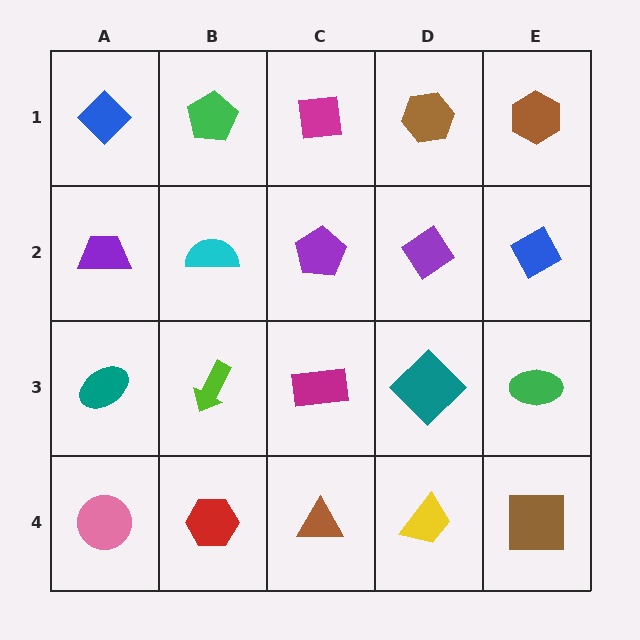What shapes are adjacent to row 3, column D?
A purple diamond (row 2, column D), a yellow trapezoid (row 4, column D), a magenta rectangle (row 3, column C), a green ellipse (row 3, column E).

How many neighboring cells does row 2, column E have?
3.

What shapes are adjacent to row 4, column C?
A magenta rectangle (row 3, column C), a red hexagon (row 4, column B), a yellow trapezoid (row 4, column D).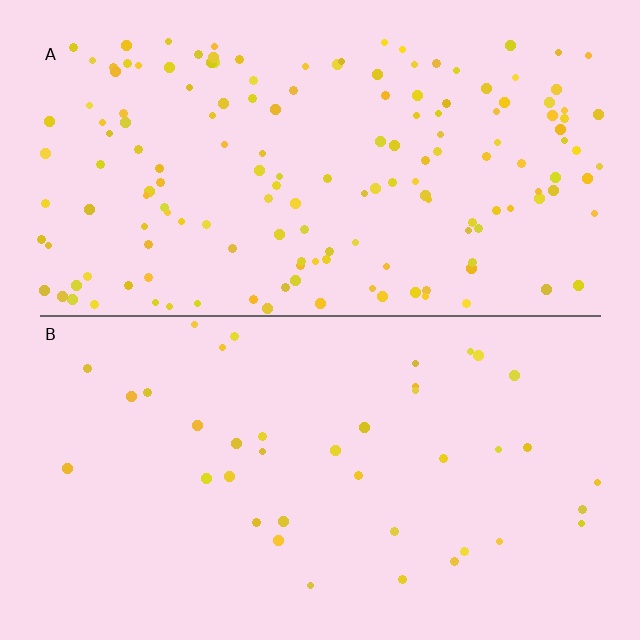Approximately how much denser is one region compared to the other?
Approximately 4.1× — region A over region B.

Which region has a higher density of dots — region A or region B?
A (the top).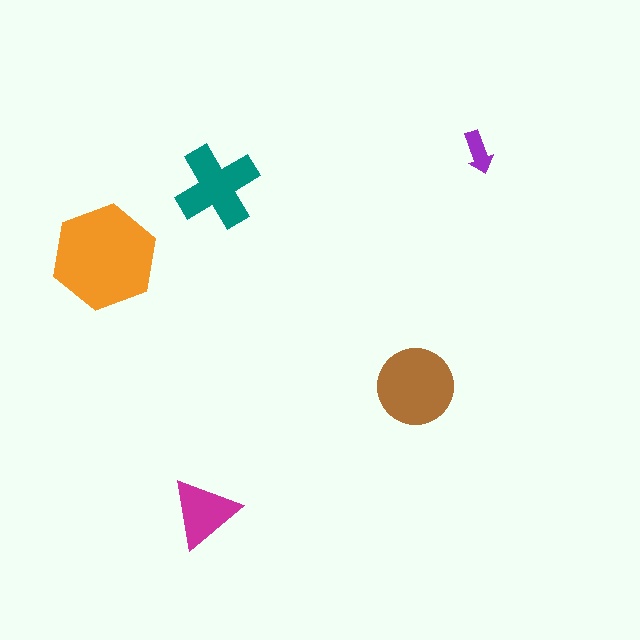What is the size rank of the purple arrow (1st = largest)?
5th.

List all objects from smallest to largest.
The purple arrow, the magenta triangle, the teal cross, the brown circle, the orange hexagon.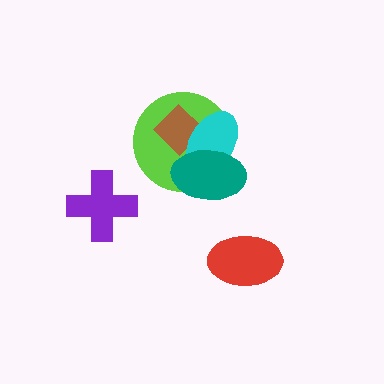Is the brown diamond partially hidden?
Yes, it is partially covered by another shape.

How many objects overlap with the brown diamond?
3 objects overlap with the brown diamond.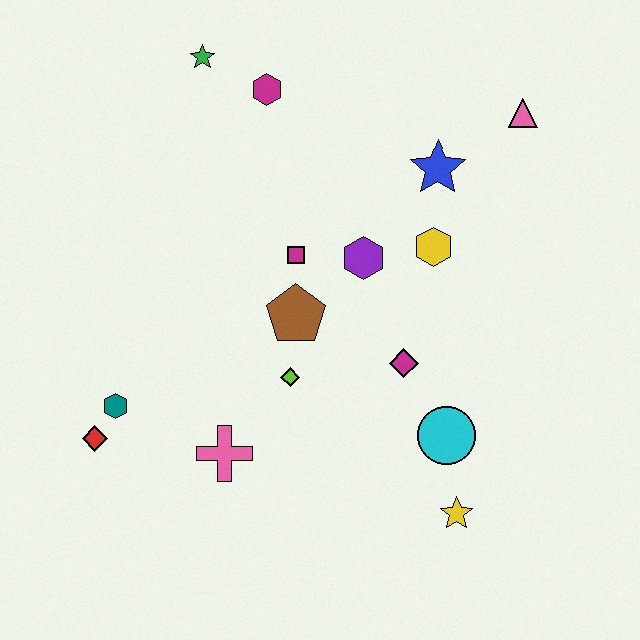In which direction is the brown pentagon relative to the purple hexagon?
The brown pentagon is to the left of the purple hexagon.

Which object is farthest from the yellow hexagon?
The red diamond is farthest from the yellow hexagon.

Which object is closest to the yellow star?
The cyan circle is closest to the yellow star.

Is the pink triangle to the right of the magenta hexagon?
Yes